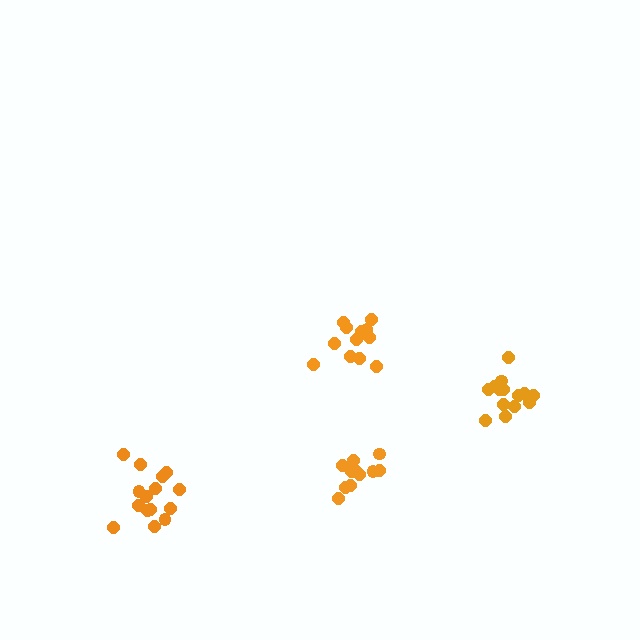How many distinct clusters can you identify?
There are 4 distinct clusters.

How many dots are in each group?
Group 1: 14 dots, Group 2: 15 dots, Group 3: 12 dots, Group 4: 12 dots (53 total).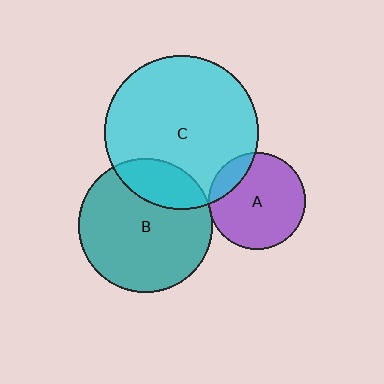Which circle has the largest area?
Circle C (cyan).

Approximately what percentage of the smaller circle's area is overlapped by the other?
Approximately 5%.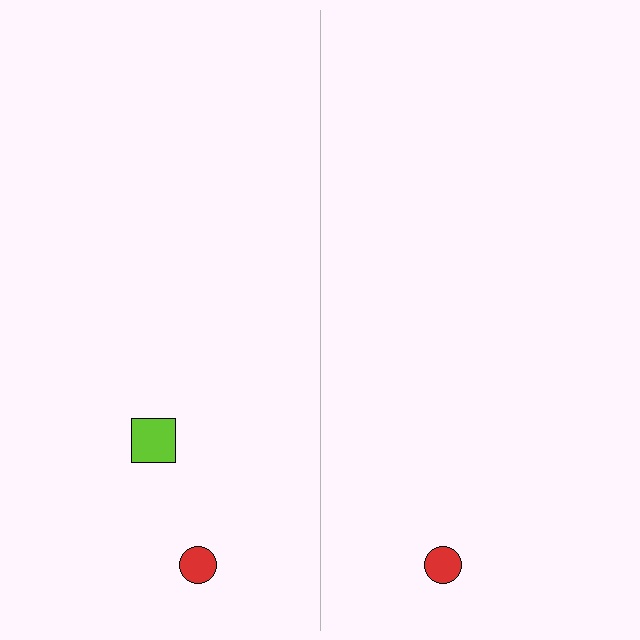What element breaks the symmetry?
A lime square is missing from the right side.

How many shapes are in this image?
There are 3 shapes in this image.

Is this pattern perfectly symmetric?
No, the pattern is not perfectly symmetric. A lime square is missing from the right side.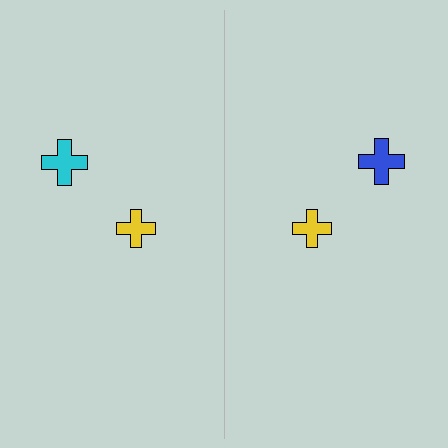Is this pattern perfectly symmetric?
No, the pattern is not perfectly symmetric. The blue cross on the right side breaks the symmetry — its mirror counterpart is cyan.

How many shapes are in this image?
There are 4 shapes in this image.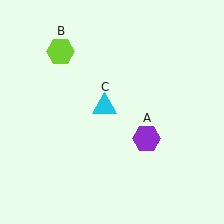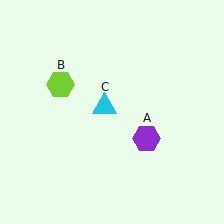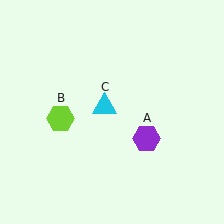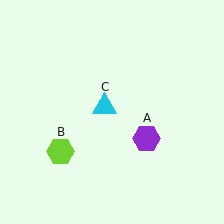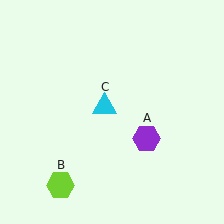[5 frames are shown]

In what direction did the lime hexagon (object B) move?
The lime hexagon (object B) moved down.